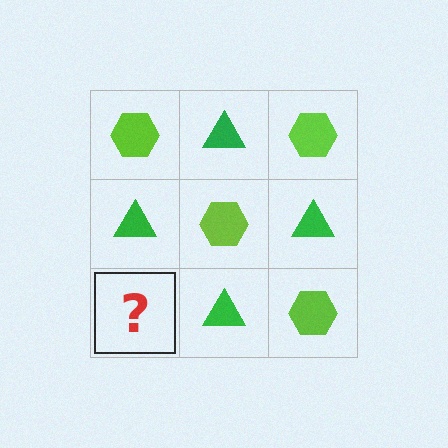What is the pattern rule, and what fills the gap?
The rule is that it alternates lime hexagon and green triangle in a checkerboard pattern. The gap should be filled with a lime hexagon.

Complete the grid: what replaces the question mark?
The question mark should be replaced with a lime hexagon.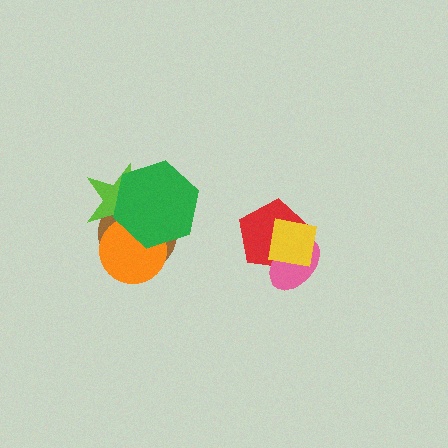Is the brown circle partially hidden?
Yes, it is partially covered by another shape.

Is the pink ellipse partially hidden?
Yes, it is partially covered by another shape.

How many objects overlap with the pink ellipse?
2 objects overlap with the pink ellipse.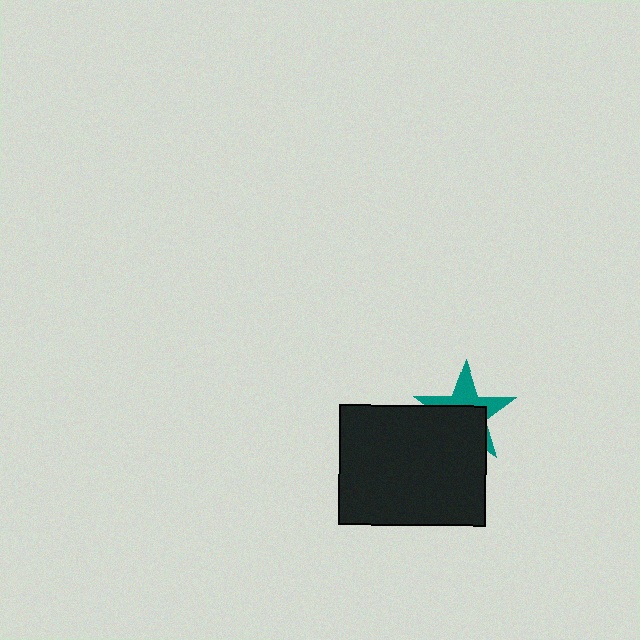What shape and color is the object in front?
The object in front is a black rectangle.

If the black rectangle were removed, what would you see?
You would see the complete teal star.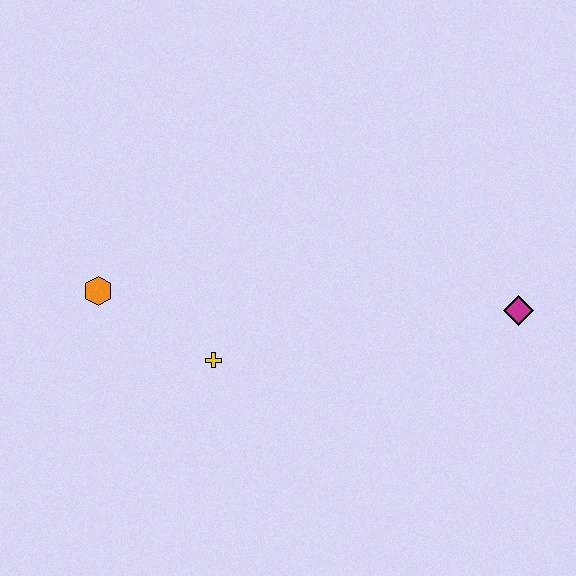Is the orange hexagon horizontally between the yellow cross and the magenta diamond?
No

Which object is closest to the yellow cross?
The orange hexagon is closest to the yellow cross.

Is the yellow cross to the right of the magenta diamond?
No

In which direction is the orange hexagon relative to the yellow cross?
The orange hexagon is to the left of the yellow cross.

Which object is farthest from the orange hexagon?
The magenta diamond is farthest from the orange hexagon.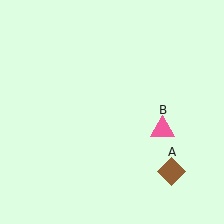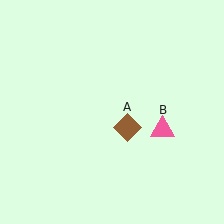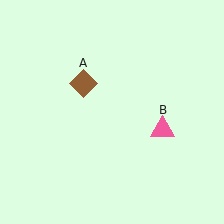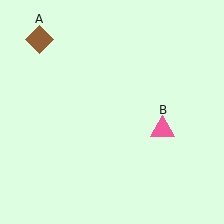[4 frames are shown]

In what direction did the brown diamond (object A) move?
The brown diamond (object A) moved up and to the left.